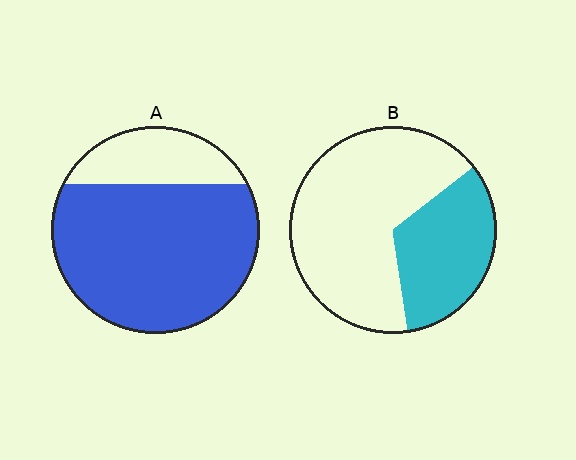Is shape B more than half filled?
No.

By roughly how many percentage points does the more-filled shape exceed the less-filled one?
By roughly 45 percentage points (A over B).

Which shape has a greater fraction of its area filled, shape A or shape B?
Shape A.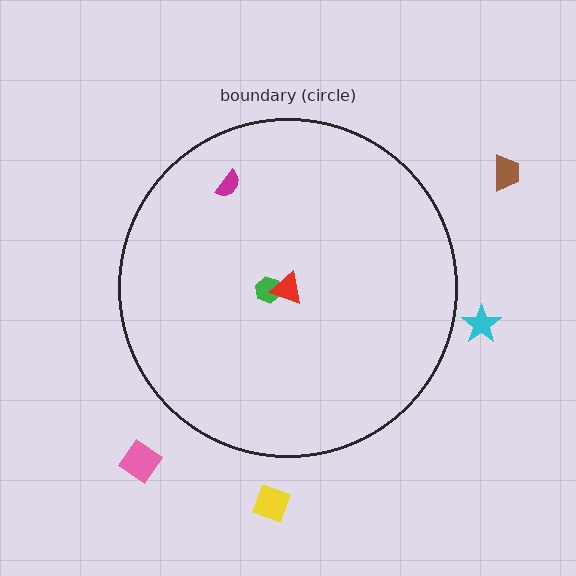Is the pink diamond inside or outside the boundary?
Outside.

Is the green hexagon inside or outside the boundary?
Inside.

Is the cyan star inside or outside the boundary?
Outside.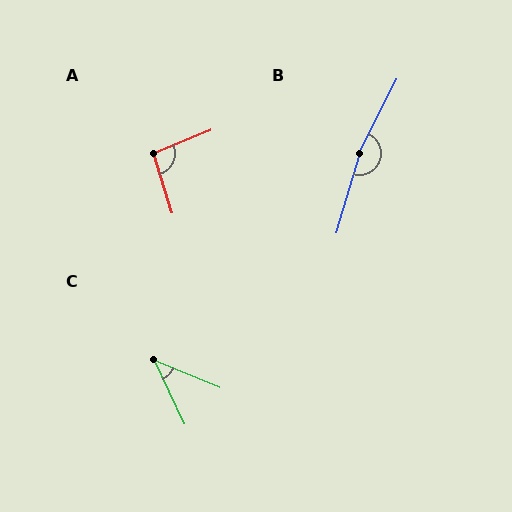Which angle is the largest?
B, at approximately 169 degrees.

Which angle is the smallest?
C, at approximately 42 degrees.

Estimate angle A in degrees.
Approximately 95 degrees.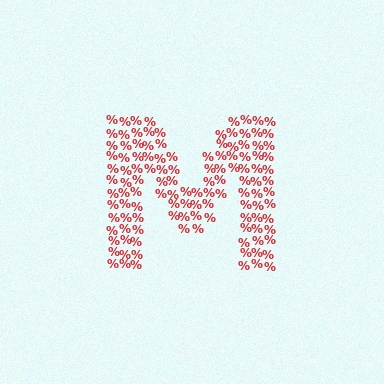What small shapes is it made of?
It is made of small percent signs.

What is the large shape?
The large shape is the letter M.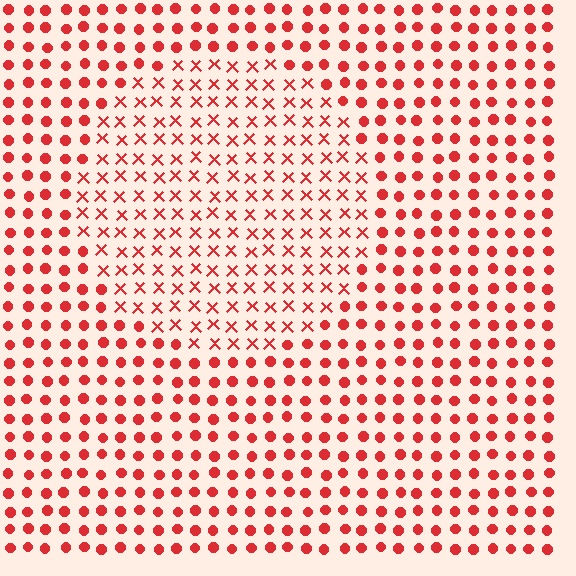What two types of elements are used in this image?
The image uses X marks inside the circle region and circles outside it.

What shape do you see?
I see a circle.